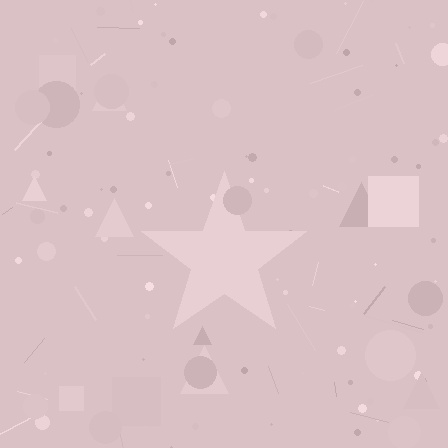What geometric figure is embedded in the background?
A star is embedded in the background.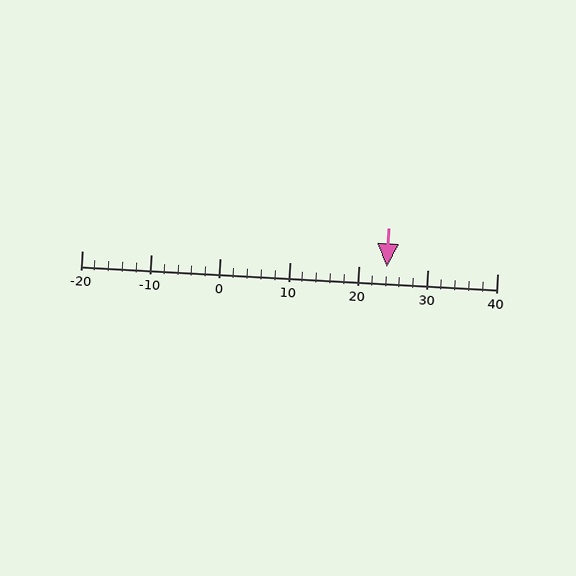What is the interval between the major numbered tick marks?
The major tick marks are spaced 10 units apart.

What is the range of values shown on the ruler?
The ruler shows values from -20 to 40.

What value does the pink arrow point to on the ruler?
The pink arrow points to approximately 24.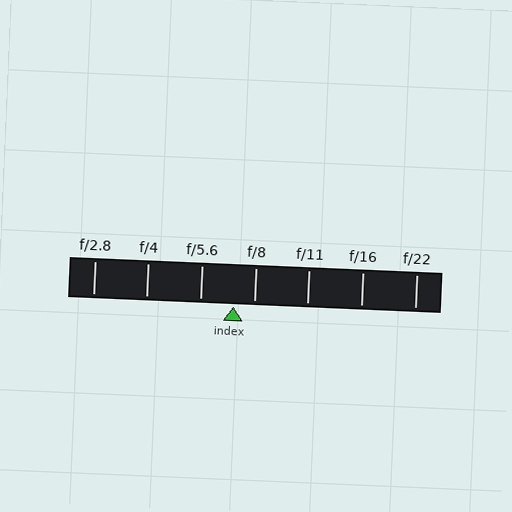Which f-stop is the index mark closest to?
The index mark is closest to f/8.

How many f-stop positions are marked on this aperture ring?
There are 7 f-stop positions marked.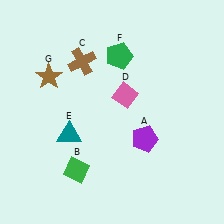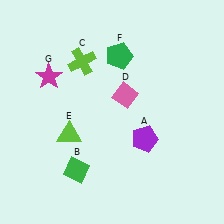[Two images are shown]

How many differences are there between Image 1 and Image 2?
There are 3 differences between the two images.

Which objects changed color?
C changed from brown to lime. E changed from teal to lime. G changed from brown to magenta.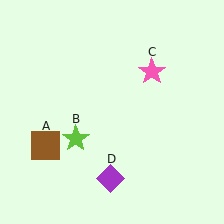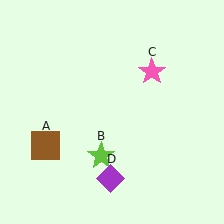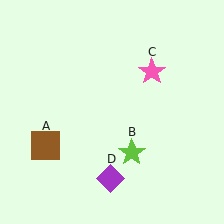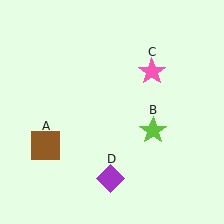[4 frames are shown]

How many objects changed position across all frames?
1 object changed position: lime star (object B).